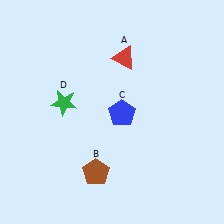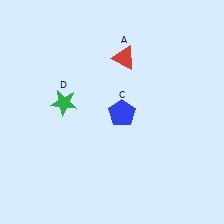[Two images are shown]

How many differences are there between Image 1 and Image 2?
There is 1 difference between the two images.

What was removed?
The brown pentagon (B) was removed in Image 2.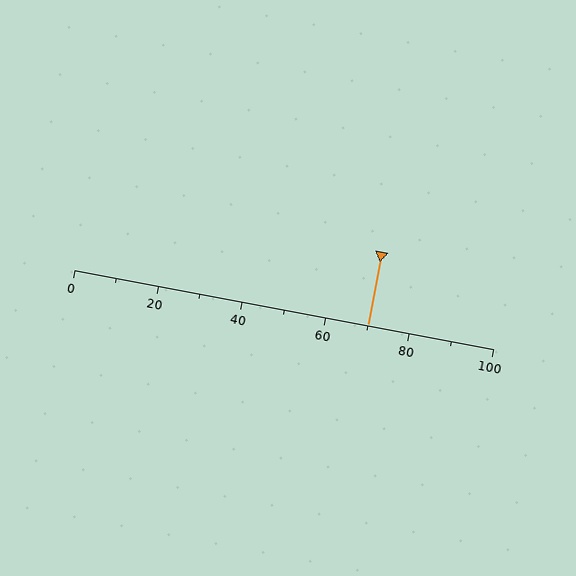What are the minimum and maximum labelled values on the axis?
The axis runs from 0 to 100.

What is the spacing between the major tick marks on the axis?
The major ticks are spaced 20 apart.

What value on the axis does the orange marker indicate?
The marker indicates approximately 70.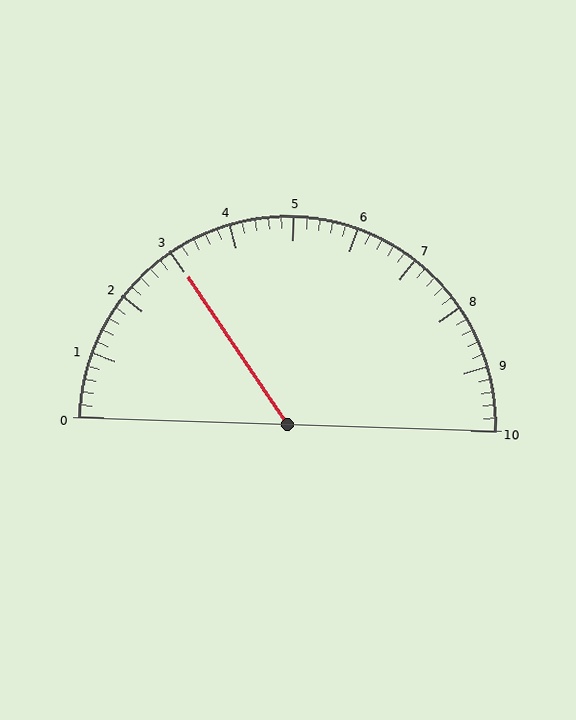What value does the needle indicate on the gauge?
The needle indicates approximately 3.0.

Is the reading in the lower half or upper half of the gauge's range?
The reading is in the lower half of the range (0 to 10).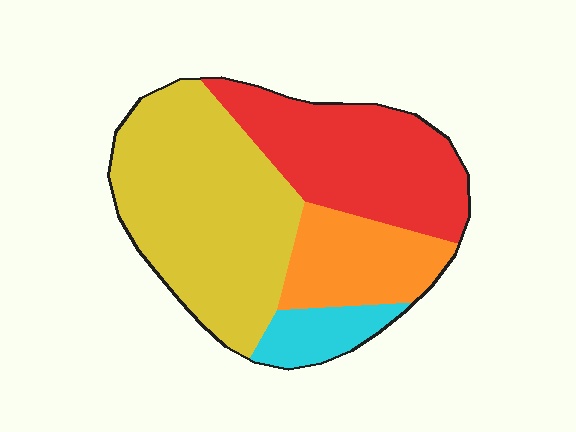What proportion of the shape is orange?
Orange covers about 15% of the shape.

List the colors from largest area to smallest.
From largest to smallest: yellow, red, orange, cyan.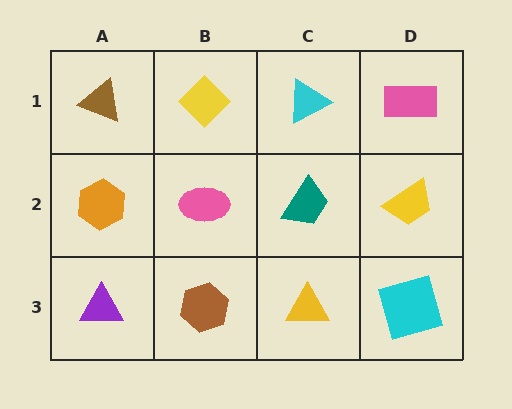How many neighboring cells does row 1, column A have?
2.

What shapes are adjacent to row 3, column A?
An orange hexagon (row 2, column A), a brown hexagon (row 3, column B).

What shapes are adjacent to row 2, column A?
A brown triangle (row 1, column A), a purple triangle (row 3, column A), a pink ellipse (row 2, column B).